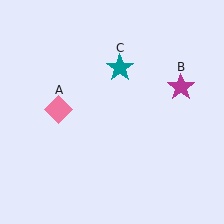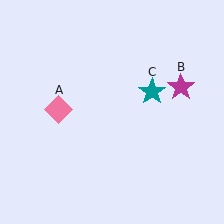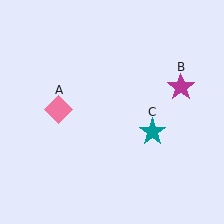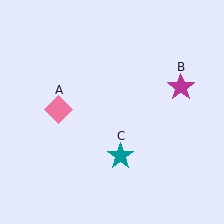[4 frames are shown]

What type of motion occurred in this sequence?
The teal star (object C) rotated clockwise around the center of the scene.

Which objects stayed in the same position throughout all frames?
Pink diamond (object A) and magenta star (object B) remained stationary.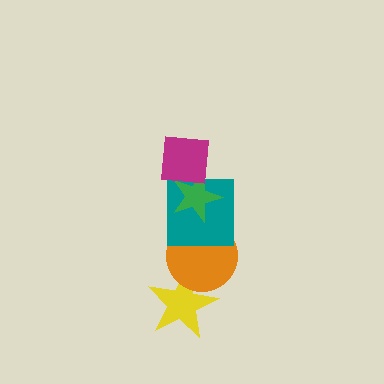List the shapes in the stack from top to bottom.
From top to bottom: the magenta square, the green star, the teal square, the orange circle, the yellow star.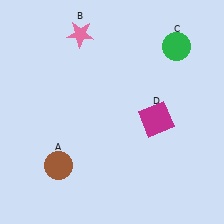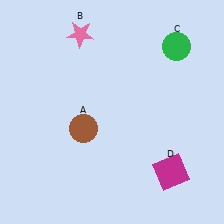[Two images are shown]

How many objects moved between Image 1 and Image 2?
2 objects moved between the two images.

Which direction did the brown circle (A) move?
The brown circle (A) moved up.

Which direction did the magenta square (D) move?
The magenta square (D) moved down.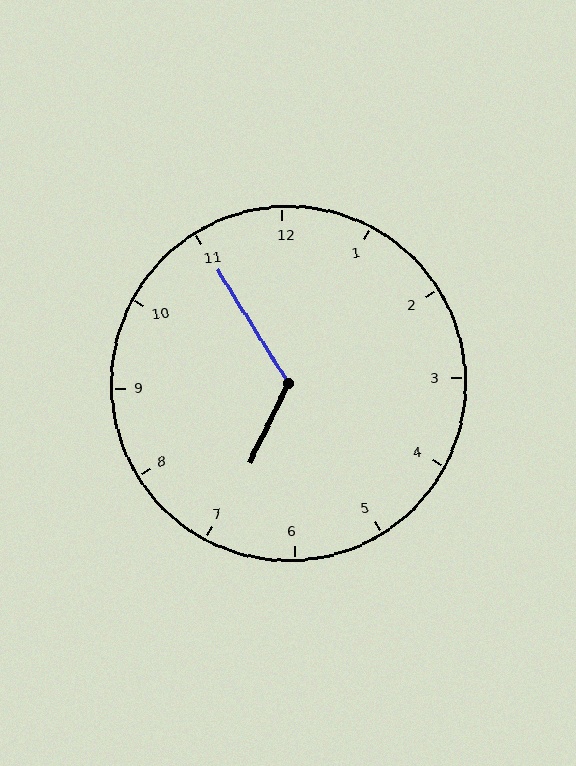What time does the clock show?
6:55.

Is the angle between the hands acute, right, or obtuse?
It is obtuse.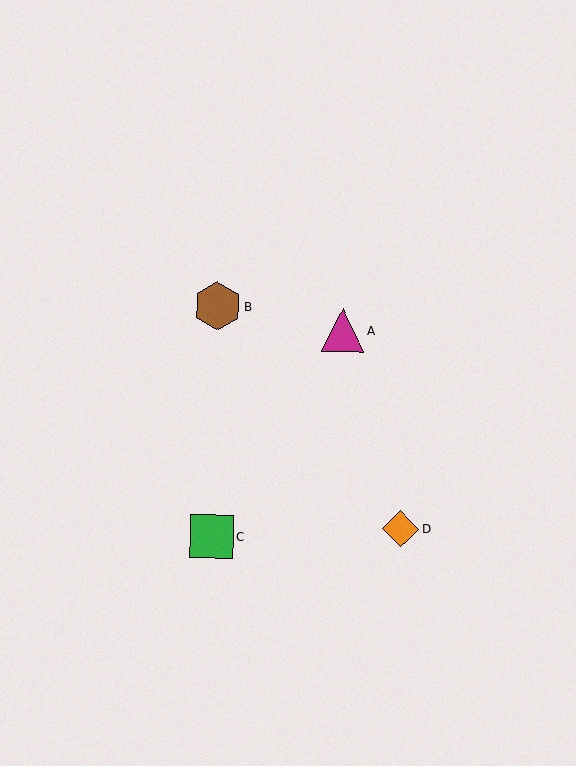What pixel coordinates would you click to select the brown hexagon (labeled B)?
Click at (217, 306) to select the brown hexagon B.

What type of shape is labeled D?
Shape D is an orange diamond.